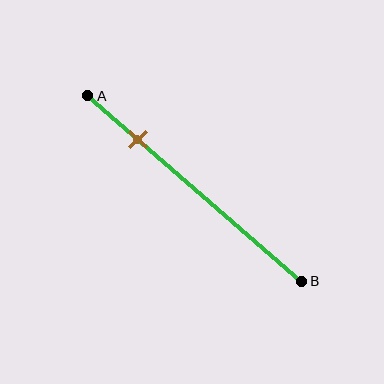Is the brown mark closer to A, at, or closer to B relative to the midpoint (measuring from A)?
The brown mark is closer to point A than the midpoint of segment AB.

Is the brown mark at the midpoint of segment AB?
No, the mark is at about 25% from A, not at the 50% midpoint.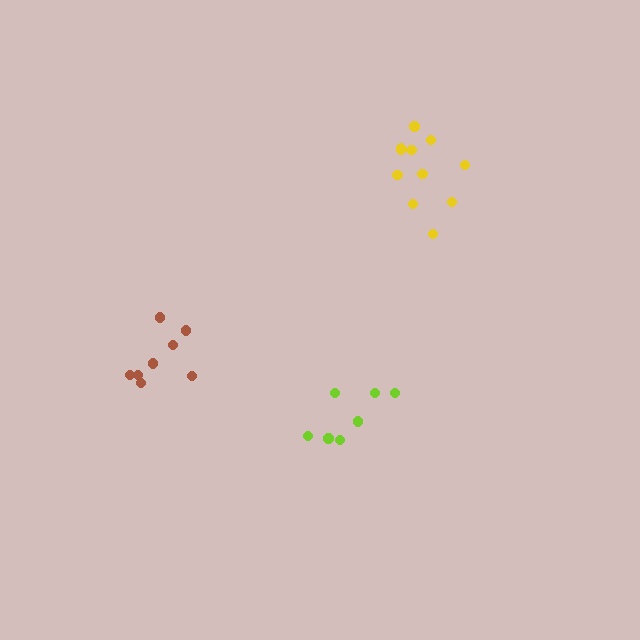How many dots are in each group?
Group 1: 8 dots, Group 2: 7 dots, Group 3: 11 dots (26 total).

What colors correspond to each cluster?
The clusters are colored: brown, lime, yellow.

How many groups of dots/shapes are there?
There are 3 groups.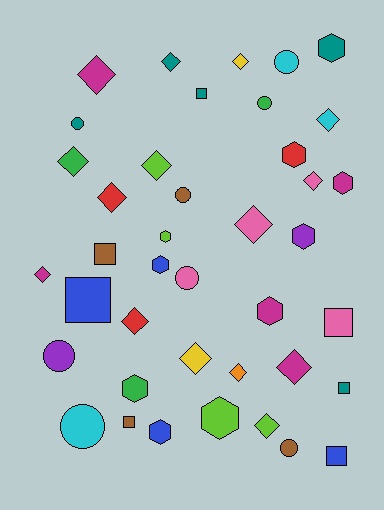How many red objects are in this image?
There are 3 red objects.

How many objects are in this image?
There are 40 objects.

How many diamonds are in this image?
There are 15 diamonds.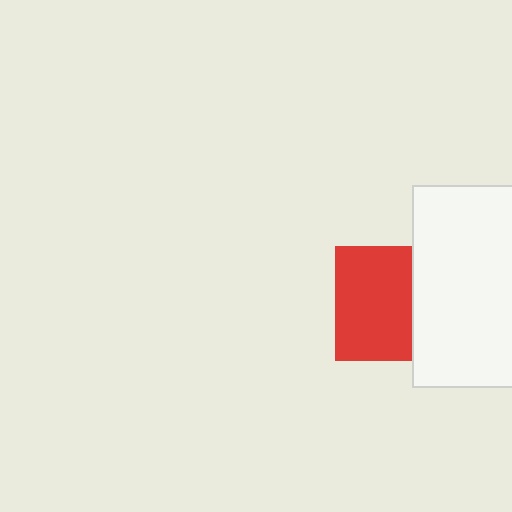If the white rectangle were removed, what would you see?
You would see the complete red square.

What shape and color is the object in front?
The object in front is a white rectangle.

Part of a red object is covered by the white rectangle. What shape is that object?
It is a square.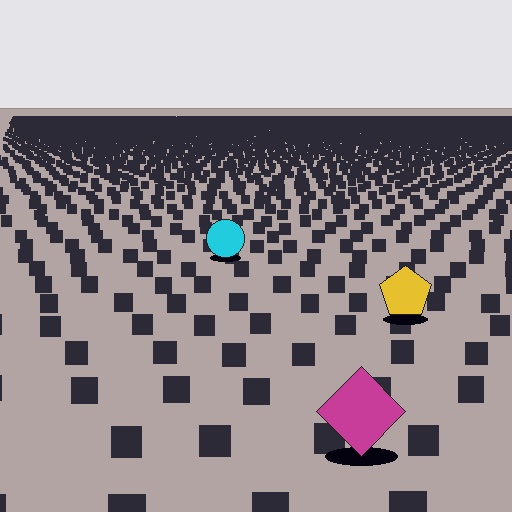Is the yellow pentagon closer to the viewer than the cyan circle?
Yes. The yellow pentagon is closer — you can tell from the texture gradient: the ground texture is coarser near it.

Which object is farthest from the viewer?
The cyan circle is farthest from the viewer. It appears smaller and the ground texture around it is denser.